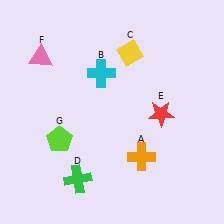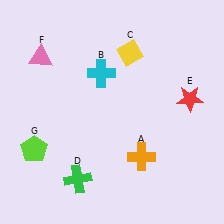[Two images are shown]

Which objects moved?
The objects that moved are: the red star (E), the lime pentagon (G).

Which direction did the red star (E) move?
The red star (E) moved right.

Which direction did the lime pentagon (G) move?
The lime pentagon (G) moved left.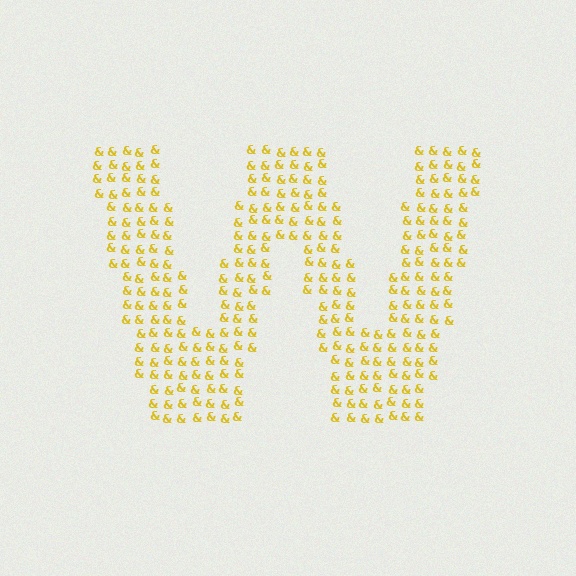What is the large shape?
The large shape is the letter W.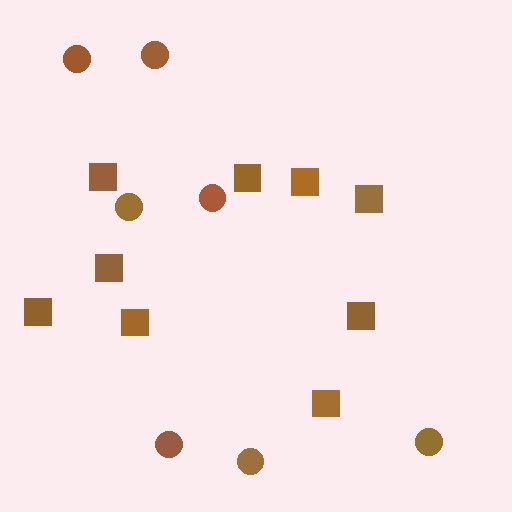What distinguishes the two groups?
There are 2 groups: one group of circles (7) and one group of squares (9).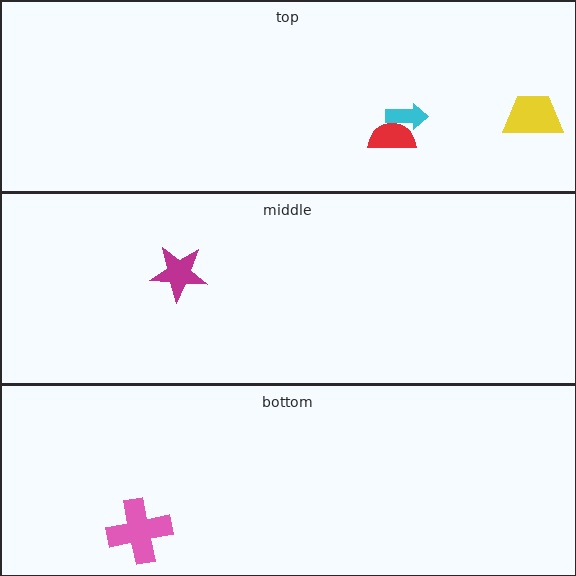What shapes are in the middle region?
The magenta star.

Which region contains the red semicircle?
The top region.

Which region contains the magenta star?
The middle region.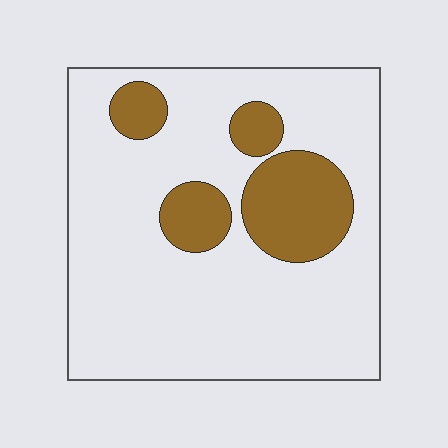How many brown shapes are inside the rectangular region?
4.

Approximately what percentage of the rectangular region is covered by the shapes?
Approximately 20%.